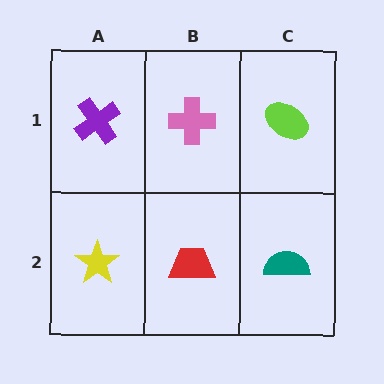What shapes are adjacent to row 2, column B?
A pink cross (row 1, column B), a yellow star (row 2, column A), a teal semicircle (row 2, column C).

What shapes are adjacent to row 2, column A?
A purple cross (row 1, column A), a red trapezoid (row 2, column B).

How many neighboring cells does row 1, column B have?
3.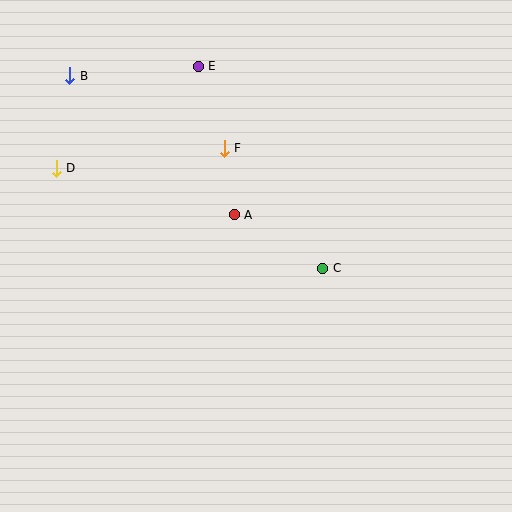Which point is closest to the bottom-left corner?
Point D is closest to the bottom-left corner.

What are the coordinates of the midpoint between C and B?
The midpoint between C and B is at (196, 172).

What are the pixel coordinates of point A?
Point A is at (234, 215).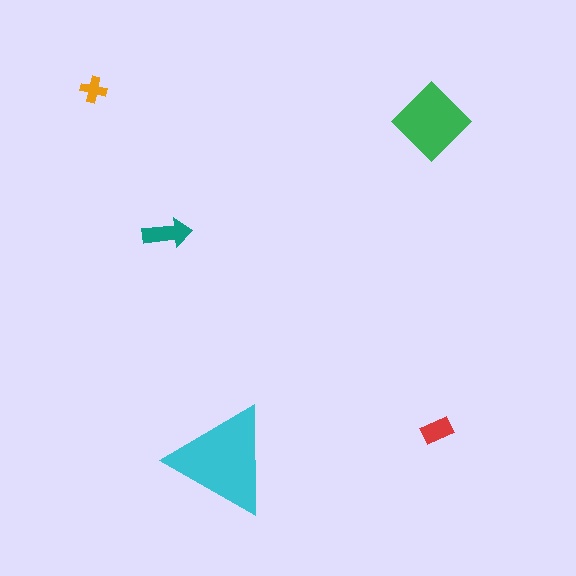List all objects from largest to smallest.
The cyan triangle, the green diamond, the teal arrow, the red rectangle, the orange cross.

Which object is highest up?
The orange cross is topmost.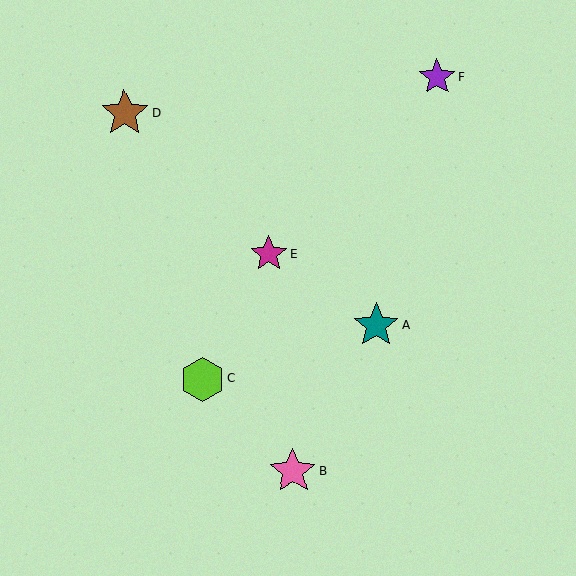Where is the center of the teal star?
The center of the teal star is at (376, 326).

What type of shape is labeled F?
Shape F is a purple star.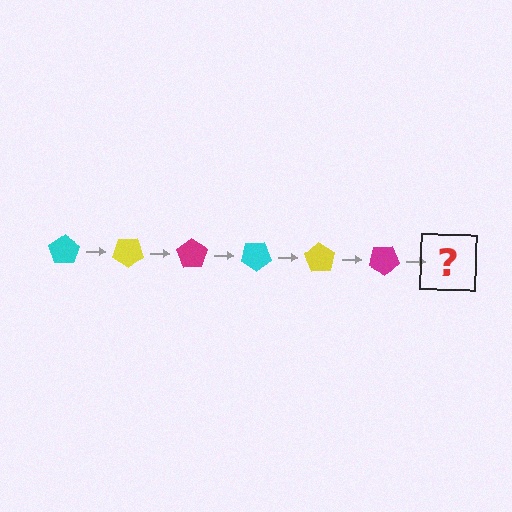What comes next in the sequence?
The next element should be a cyan pentagon, rotated 210 degrees from the start.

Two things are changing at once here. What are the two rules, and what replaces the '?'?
The two rules are that it rotates 35 degrees each step and the color cycles through cyan, yellow, and magenta. The '?' should be a cyan pentagon, rotated 210 degrees from the start.